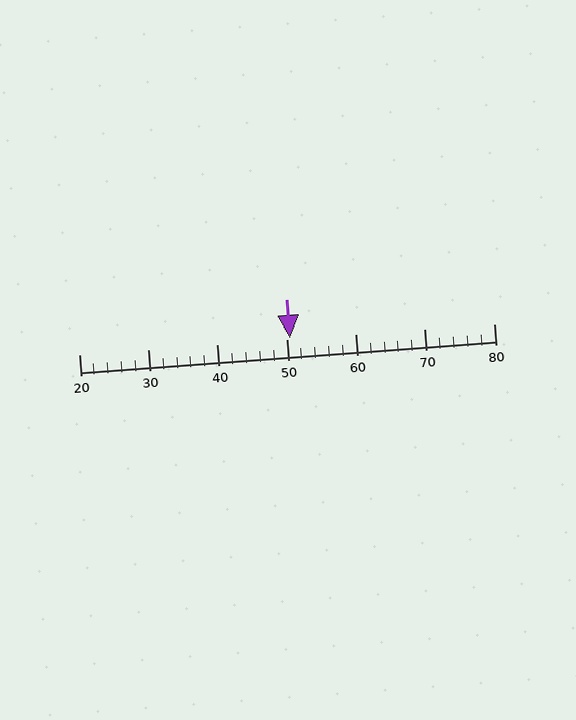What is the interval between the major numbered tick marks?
The major tick marks are spaced 10 units apart.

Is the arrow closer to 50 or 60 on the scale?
The arrow is closer to 50.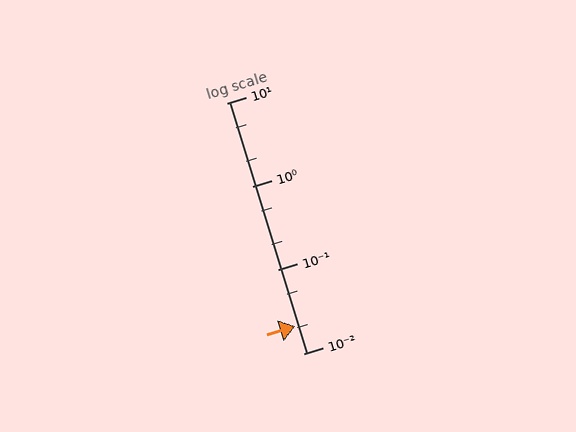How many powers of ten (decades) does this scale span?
The scale spans 3 decades, from 0.01 to 10.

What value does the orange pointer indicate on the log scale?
The pointer indicates approximately 0.021.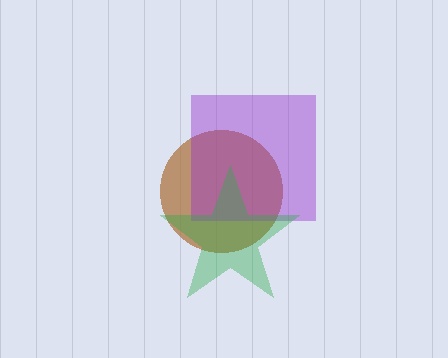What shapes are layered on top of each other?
The layered shapes are: a brown circle, a purple square, a green star.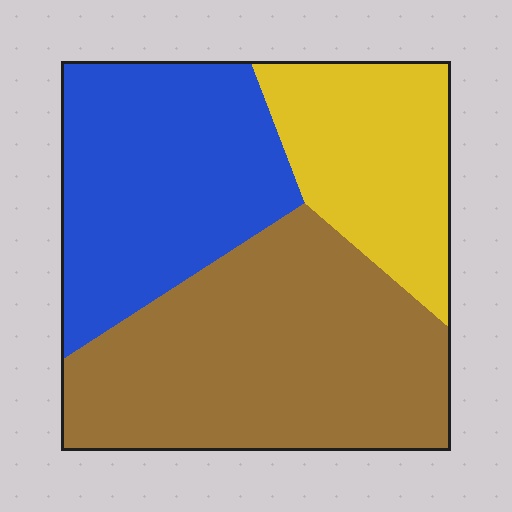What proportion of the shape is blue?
Blue takes up about one third (1/3) of the shape.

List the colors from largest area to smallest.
From largest to smallest: brown, blue, yellow.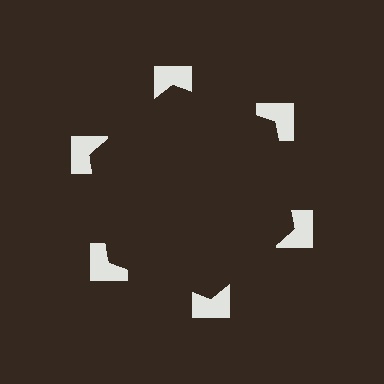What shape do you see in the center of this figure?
An illusory hexagon — its edges are inferred from the aligned wedge cuts in the notched squares, not physically drawn.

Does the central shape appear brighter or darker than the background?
It typically appears slightly darker than the background, even though no actual brightness change is drawn.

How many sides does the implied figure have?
6 sides.